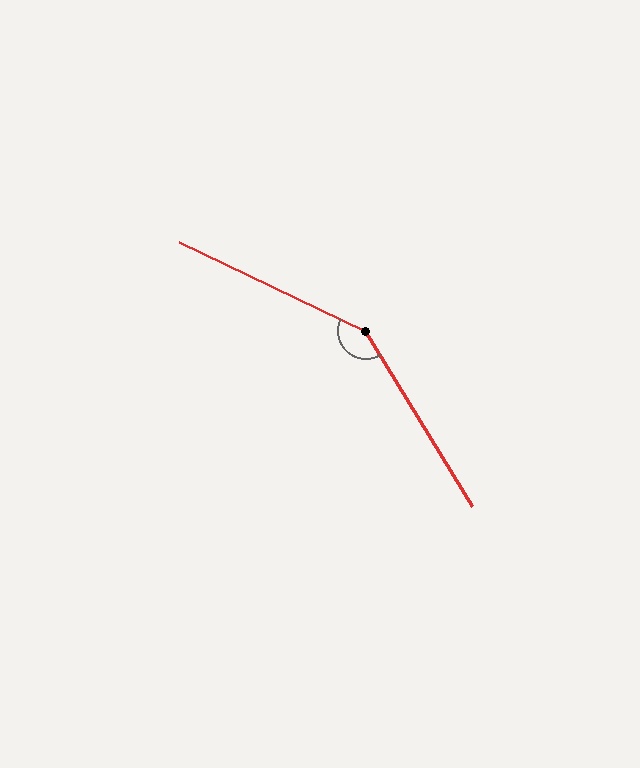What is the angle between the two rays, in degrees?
Approximately 147 degrees.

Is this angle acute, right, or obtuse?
It is obtuse.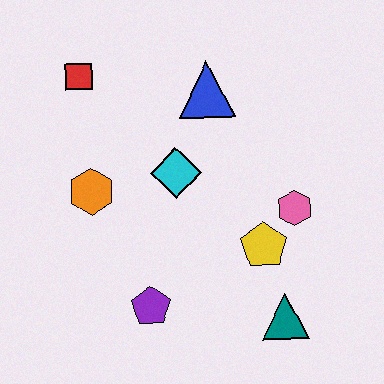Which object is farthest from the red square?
The teal triangle is farthest from the red square.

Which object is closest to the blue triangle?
The cyan diamond is closest to the blue triangle.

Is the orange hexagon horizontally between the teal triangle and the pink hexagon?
No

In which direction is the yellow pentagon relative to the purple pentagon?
The yellow pentagon is to the right of the purple pentagon.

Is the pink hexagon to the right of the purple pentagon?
Yes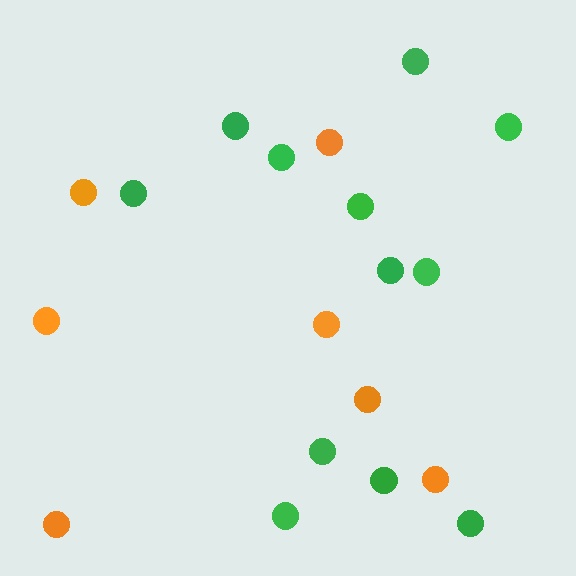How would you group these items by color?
There are 2 groups: one group of orange circles (7) and one group of green circles (12).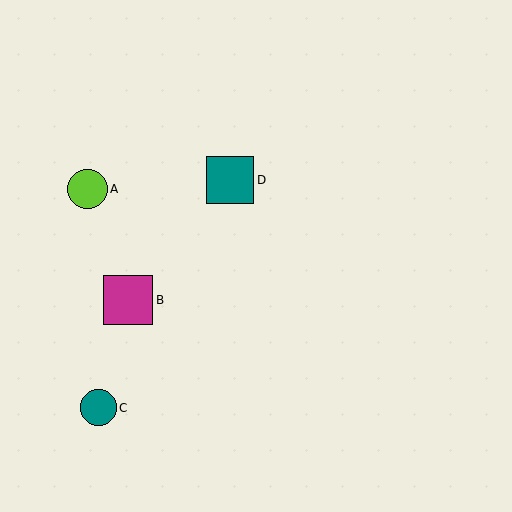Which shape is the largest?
The magenta square (labeled B) is the largest.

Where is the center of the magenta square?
The center of the magenta square is at (128, 300).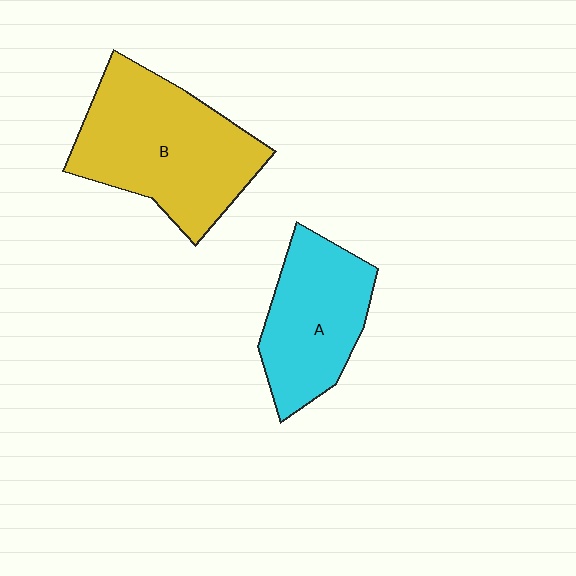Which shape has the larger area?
Shape B (yellow).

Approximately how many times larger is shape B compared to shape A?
Approximately 1.4 times.